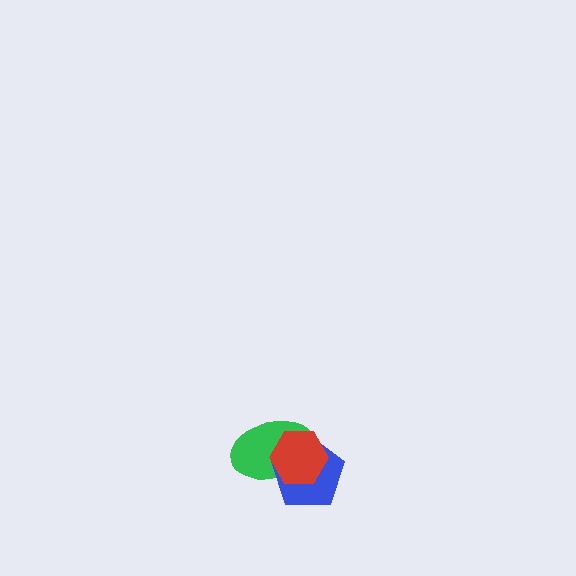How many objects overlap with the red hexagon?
2 objects overlap with the red hexagon.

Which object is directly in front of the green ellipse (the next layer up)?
The blue pentagon is directly in front of the green ellipse.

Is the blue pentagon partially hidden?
Yes, it is partially covered by another shape.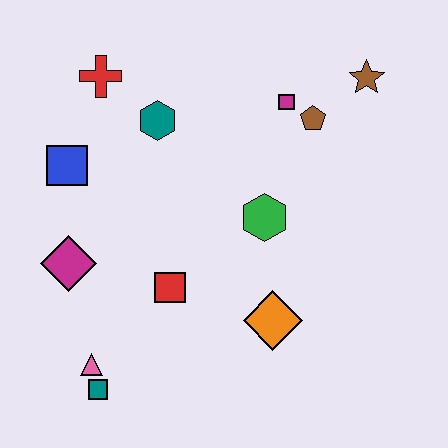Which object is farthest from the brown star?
The teal square is farthest from the brown star.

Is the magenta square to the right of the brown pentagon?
No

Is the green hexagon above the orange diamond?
Yes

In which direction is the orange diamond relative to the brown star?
The orange diamond is below the brown star.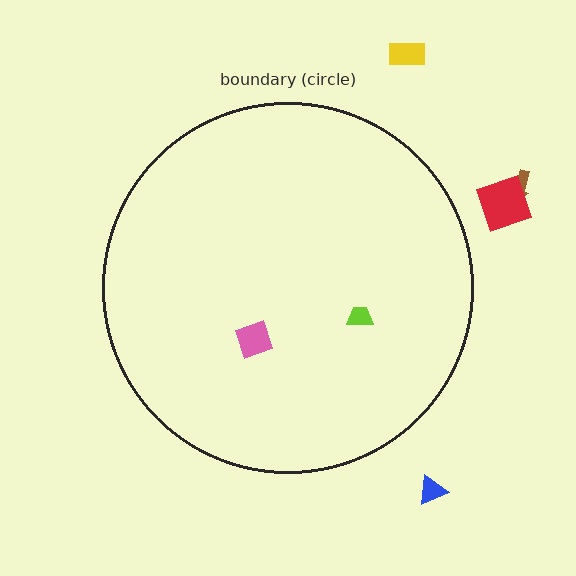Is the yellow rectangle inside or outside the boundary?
Outside.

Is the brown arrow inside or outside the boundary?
Outside.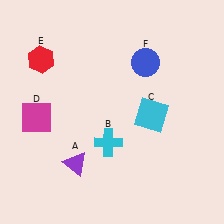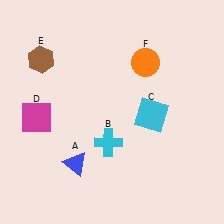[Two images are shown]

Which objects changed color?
A changed from purple to blue. E changed from red to brown. F changed from blue to orange.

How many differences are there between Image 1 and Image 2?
There are 3 differences between the two images.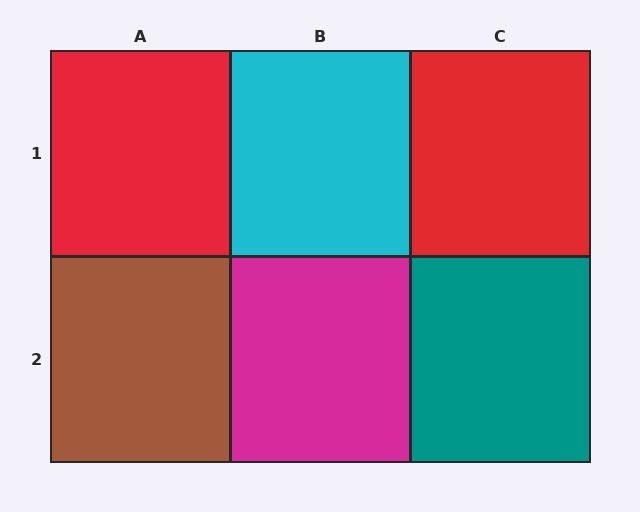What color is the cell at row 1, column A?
Red.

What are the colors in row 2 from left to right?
Brown, magenta, teal.